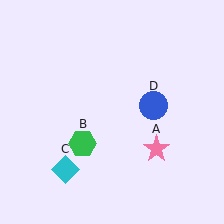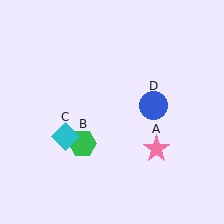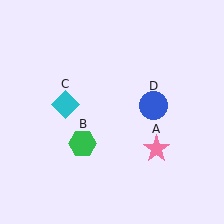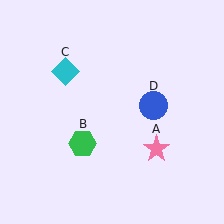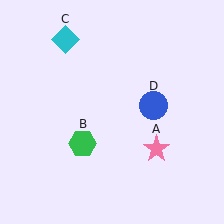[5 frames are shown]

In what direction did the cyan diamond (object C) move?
The cyan diamond (object C) moved up.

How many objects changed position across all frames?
1 object changed position: cyan diamond (object C).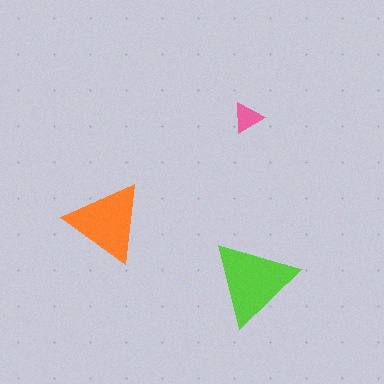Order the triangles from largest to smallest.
the lime one, the orange one, the pink one.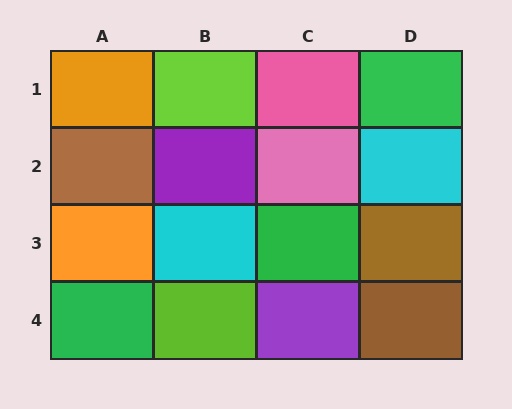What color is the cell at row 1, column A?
Orange.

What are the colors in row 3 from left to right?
Orange, cyan, green, brown.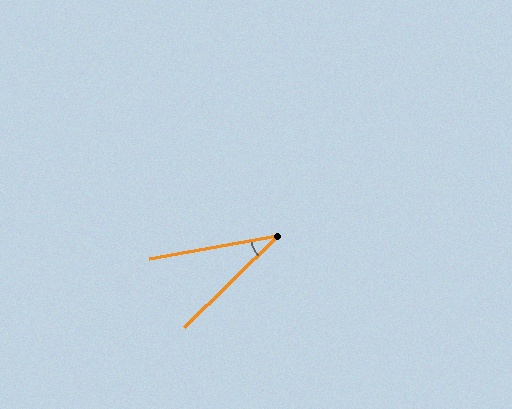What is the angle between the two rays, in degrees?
Approximately 34 degrees.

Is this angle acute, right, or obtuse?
It is acute.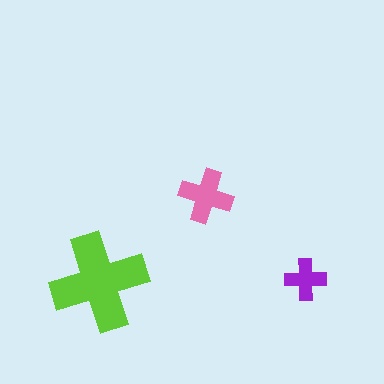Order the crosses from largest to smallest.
the lime one, the pink one, the purple one.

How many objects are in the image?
There are 3 objects in the image.